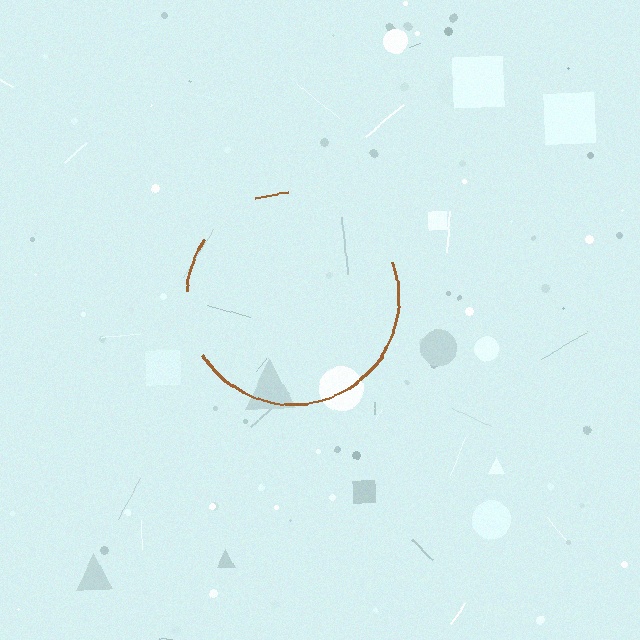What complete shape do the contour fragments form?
The contour fragments form a circle.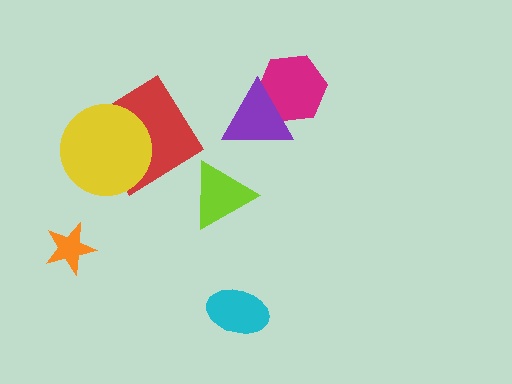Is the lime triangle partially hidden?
No, no other shape covers it.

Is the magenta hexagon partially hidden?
Yes, it is partially covered by another shape.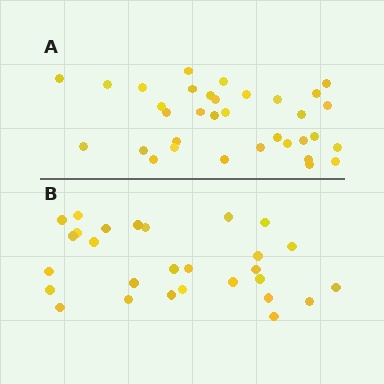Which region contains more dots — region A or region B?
Region A (the top region) has more dots.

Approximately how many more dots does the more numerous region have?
Region A has about 6 more dots than region B.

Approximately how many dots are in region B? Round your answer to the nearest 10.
About 30 dots. (The exact count is 28, which rounds to 30.)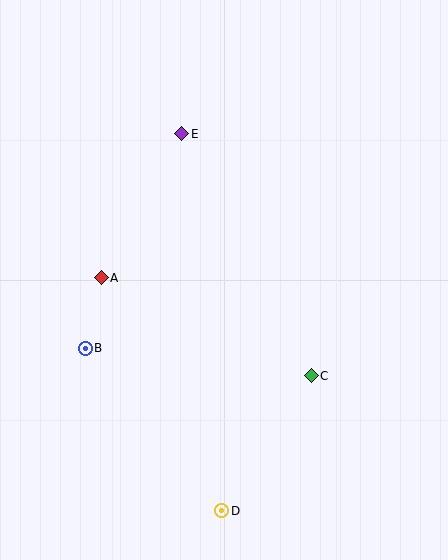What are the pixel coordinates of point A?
Point A is at (101, 278).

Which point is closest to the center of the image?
Point A at (101, 278) is closest to the center.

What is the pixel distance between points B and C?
The distance between B and C is 228 pixels.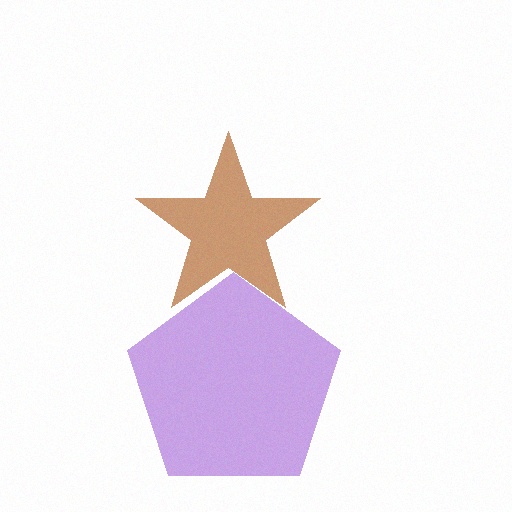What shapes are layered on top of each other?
The layered shapes are: a purple pentagon, a brown star.